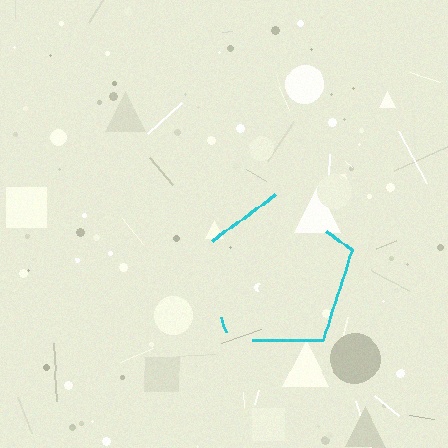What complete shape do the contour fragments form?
The contour fragments form a pentagon.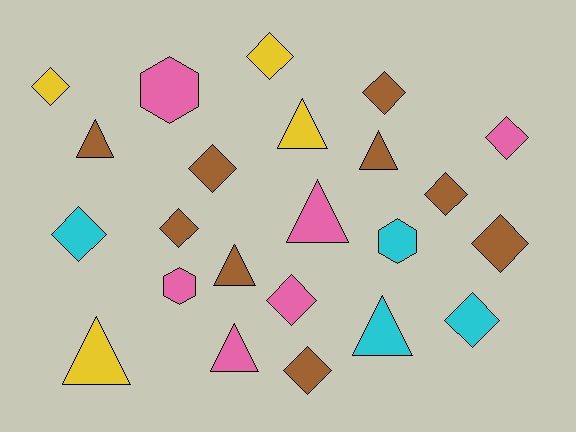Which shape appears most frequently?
Diamond, with 12 objects.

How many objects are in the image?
There are 23 objects.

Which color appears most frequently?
Brown, with 9 objects.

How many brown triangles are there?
There are 3 brown triangles.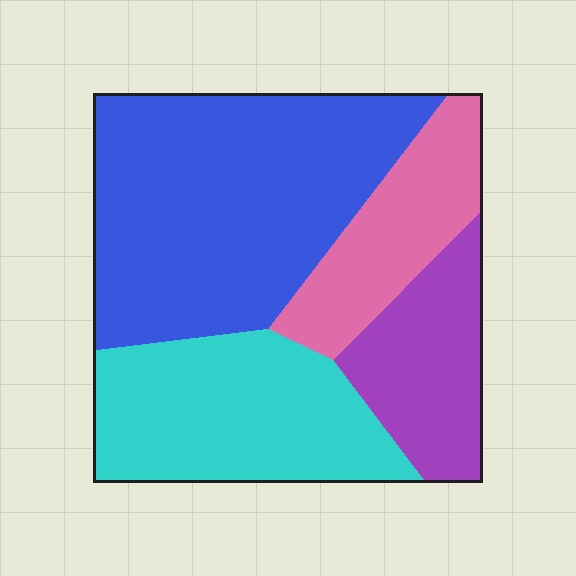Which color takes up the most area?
Blue, at roughly 40%.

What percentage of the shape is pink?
Pink covers around 15% of the shape.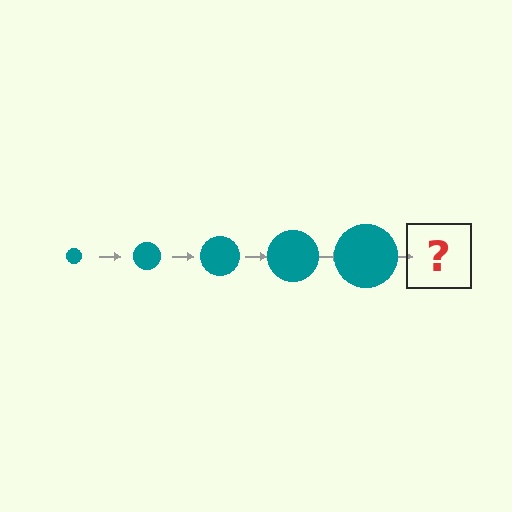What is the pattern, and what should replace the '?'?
The pattern is that the circle gets progressively larger each step. The '?' should be a teal circle, larger than the previous one.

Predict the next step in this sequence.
The next step is a teal circle, larger than the previous one.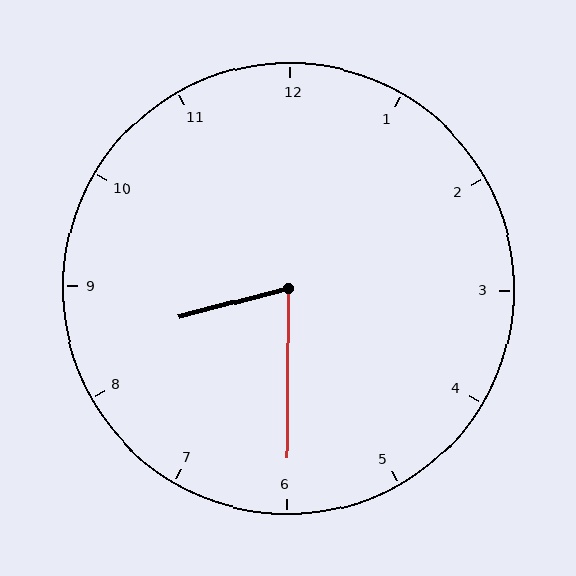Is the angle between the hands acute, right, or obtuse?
It is acute.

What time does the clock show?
8:30.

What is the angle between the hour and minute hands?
Approximately 75 degrees.